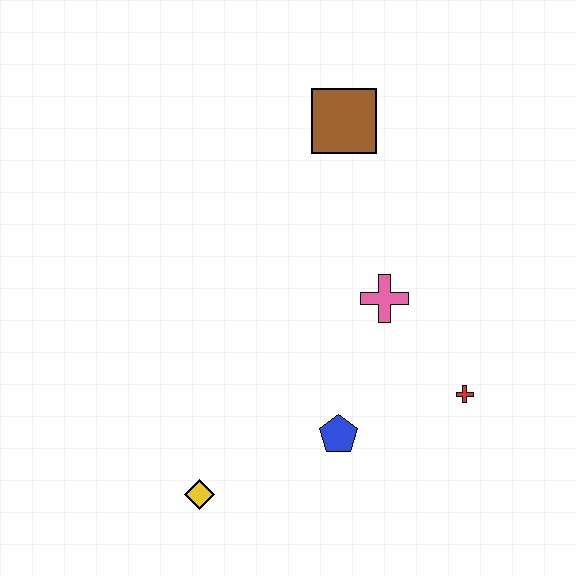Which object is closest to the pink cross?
The red cross is closest to the pink cross.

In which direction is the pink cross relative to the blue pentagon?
The pink cross is above the blue pentagon.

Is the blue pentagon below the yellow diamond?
No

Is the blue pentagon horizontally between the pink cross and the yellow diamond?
Yes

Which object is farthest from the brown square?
The yellow diamond is farthest from the brown square.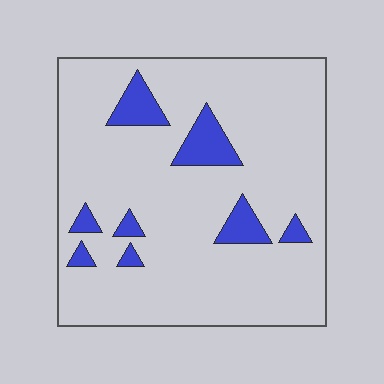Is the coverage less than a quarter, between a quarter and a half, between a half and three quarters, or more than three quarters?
Less than a quarter.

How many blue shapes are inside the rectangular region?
8.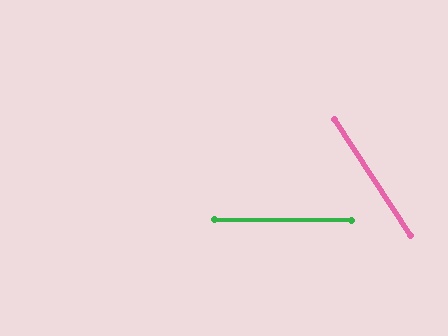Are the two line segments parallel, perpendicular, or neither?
Neither parallel nor perpendicular — they differ by about 56°.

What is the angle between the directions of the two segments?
Approximately 56 degrees.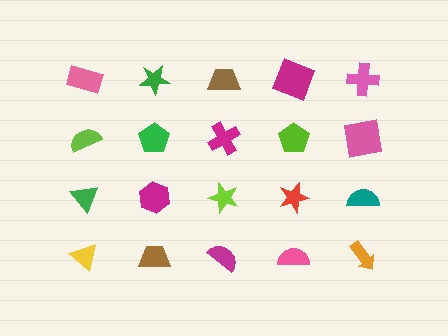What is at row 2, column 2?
A green pentagon.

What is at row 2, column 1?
A lime semicircle.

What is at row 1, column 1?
A pink rectangle.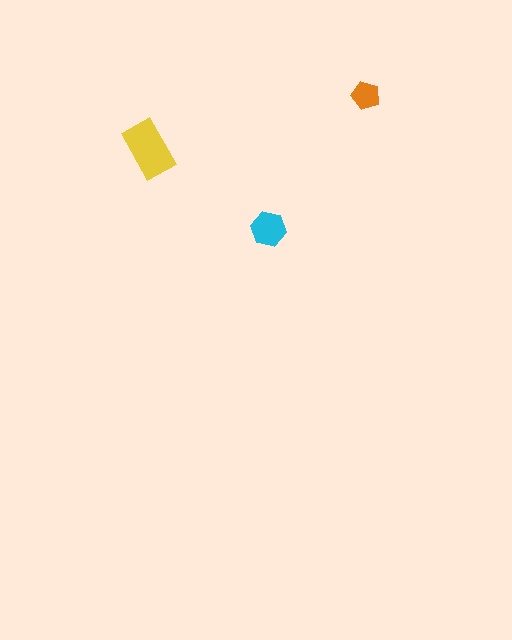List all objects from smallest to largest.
The orange pentagon, the cyan hexagon, the yellow rectangle.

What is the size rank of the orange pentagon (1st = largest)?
3rd.